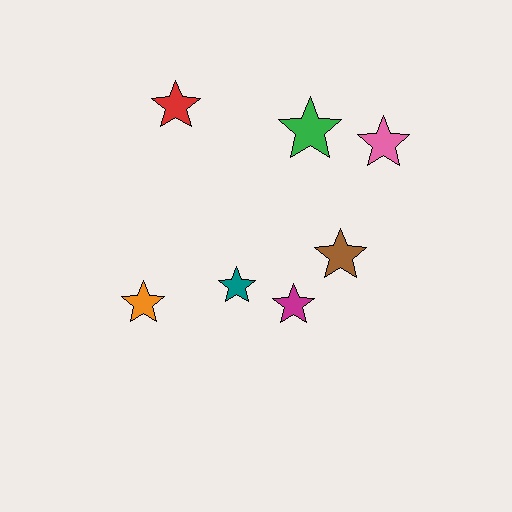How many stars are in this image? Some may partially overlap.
There are 7 stars.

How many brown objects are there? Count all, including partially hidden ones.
There is 1 brown object.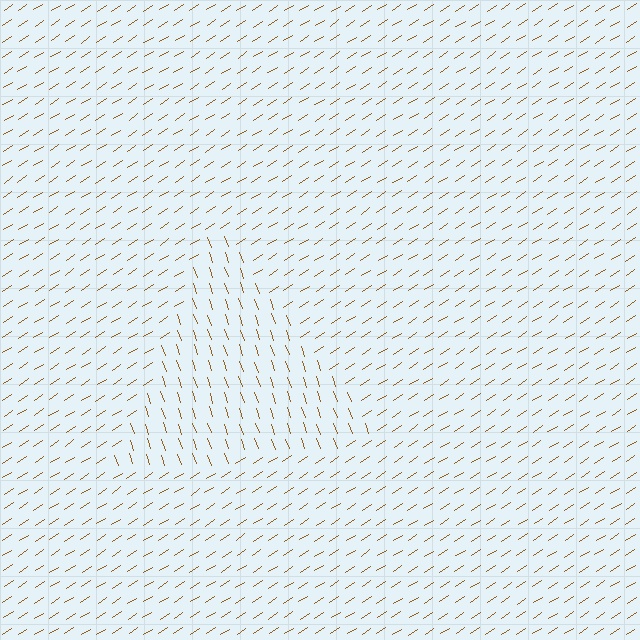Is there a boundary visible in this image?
Yes, there is a texture boundary formed by a change in line orientation.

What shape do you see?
I see a triangle.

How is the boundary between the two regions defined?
The boundary is defined purely by a change in line orientation (approximately 76 degrees difference). All lines are the same color and thickness.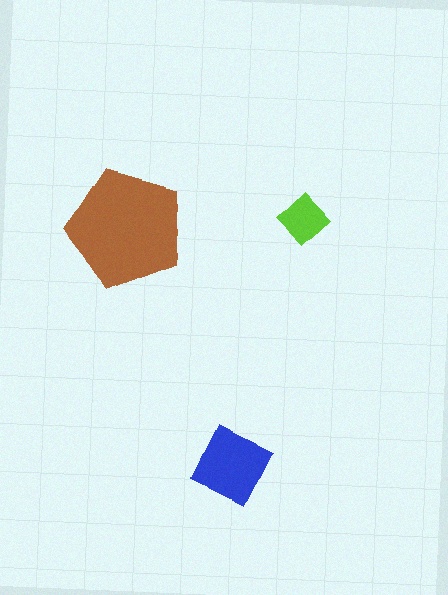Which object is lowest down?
The blue diamond is bottommost.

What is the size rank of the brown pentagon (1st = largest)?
1st.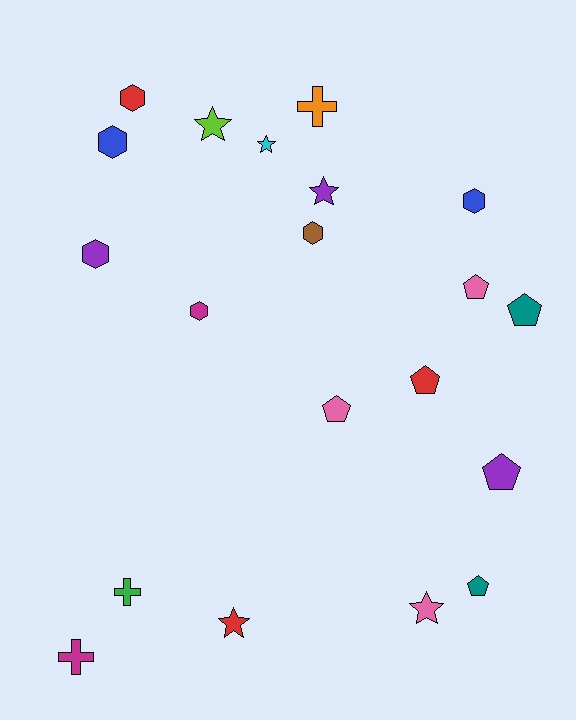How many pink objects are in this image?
There are 3 pink objects.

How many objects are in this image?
There are 20 objects.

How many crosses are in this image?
There are 3 crosses.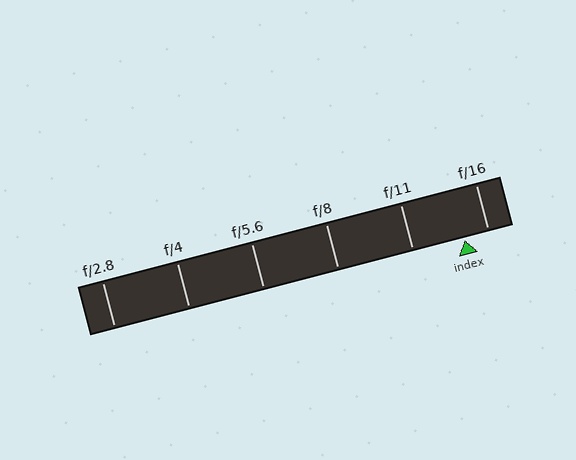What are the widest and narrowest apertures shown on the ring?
The widest aperture shown is f/2.8 and the narrowest is f/16.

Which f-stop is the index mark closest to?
The index mark is closest to f/16.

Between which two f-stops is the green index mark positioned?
The index mark is between f/11 and f/16.